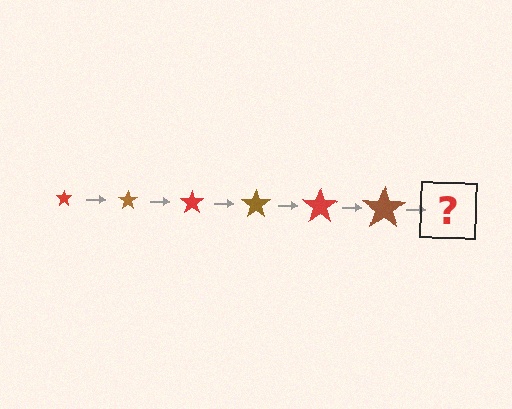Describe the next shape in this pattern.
It should be a red star, larger than the previous one.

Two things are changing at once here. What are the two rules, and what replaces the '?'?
The two rules are that the star grows larger each step and the color cycles through red and brown. The '?' should be a red star, larger than the previous one.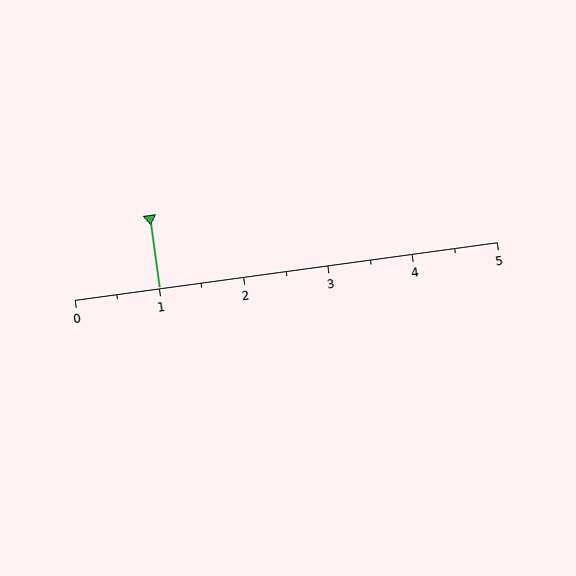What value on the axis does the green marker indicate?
The marker indicates approximately 1.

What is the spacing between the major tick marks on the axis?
The major ticks are spaced 1 apart.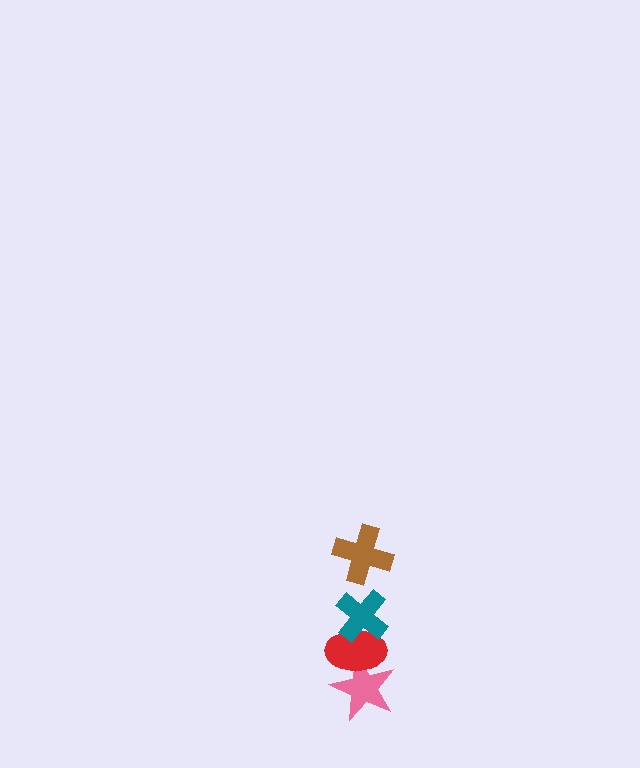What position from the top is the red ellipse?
The red ellipse is 3rd from the top.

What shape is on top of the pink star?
The red ellipse is on top of the pink star.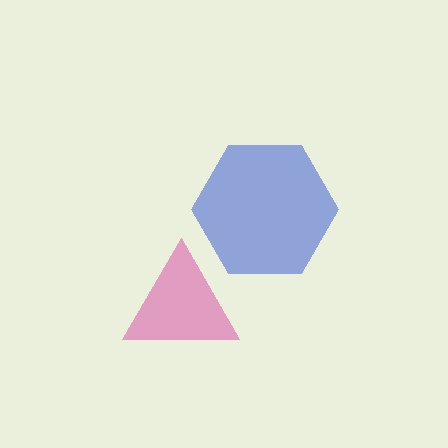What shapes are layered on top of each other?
The layered shapes are: a pink triangle, a blue hexagon.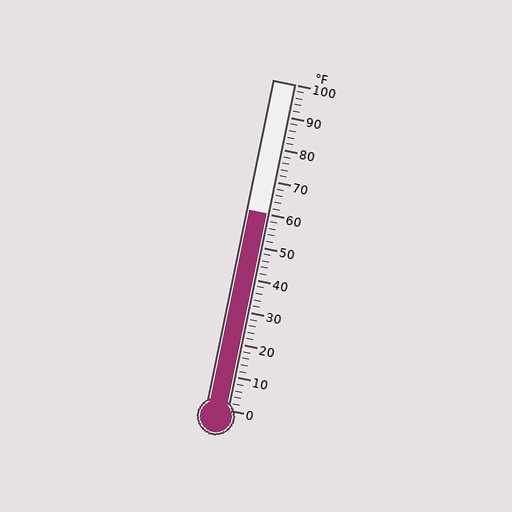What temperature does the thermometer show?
The thermometer shows approximately 60°F.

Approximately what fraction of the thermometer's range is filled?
The thermometer is filled to approximately 60% of its range.